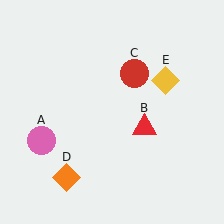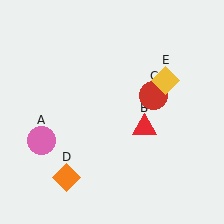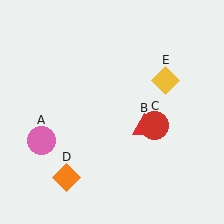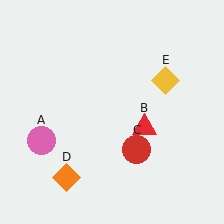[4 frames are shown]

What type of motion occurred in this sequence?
The red circle (object C) rotated clockwise around the center of the scene.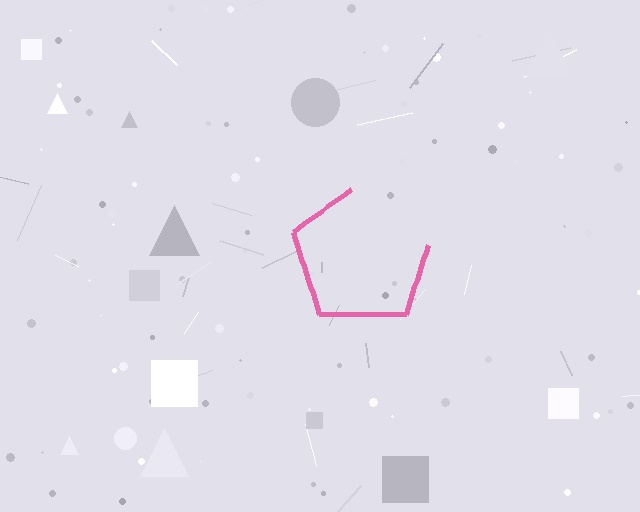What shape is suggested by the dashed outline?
The dashed outline suggests a pentagon.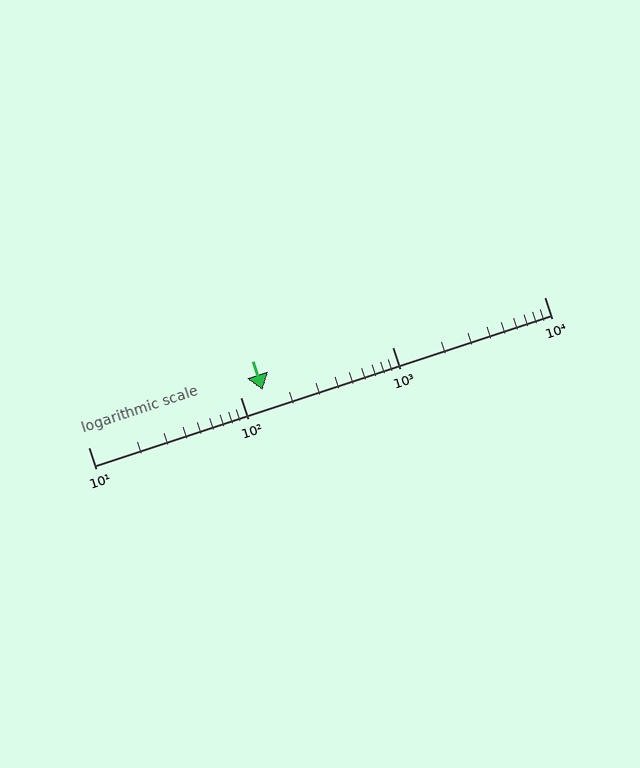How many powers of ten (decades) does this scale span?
The scale spans 3 decades, from 10 to 10000.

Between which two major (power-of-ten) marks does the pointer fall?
The pointer is between 100 and 1000.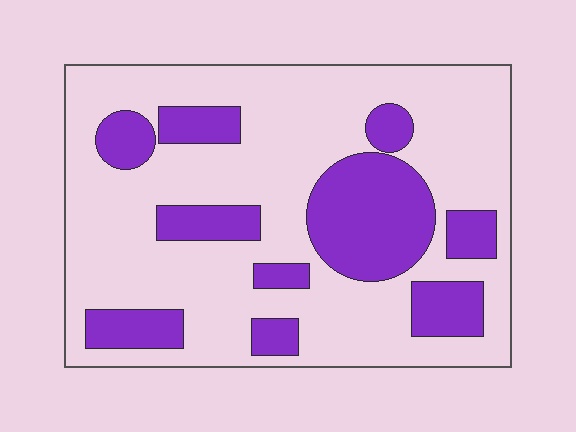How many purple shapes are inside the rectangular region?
10.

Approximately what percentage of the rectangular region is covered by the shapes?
Approximately 30%.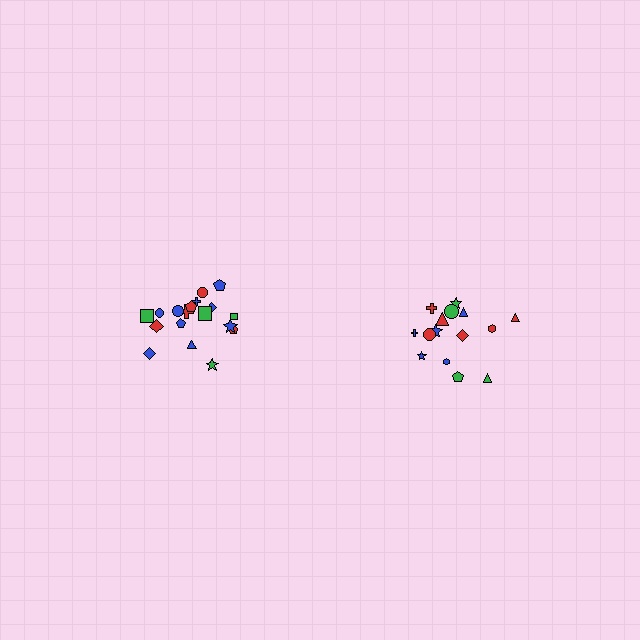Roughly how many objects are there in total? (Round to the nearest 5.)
Roughly 35 objects in total.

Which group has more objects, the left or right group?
The left group.